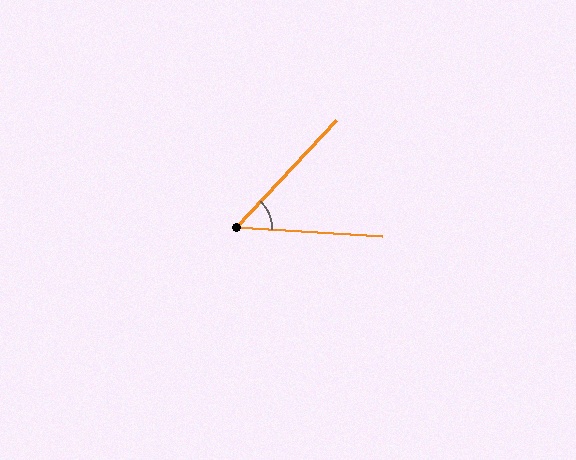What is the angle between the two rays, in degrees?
Approximately 50 degrees.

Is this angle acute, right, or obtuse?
It is acute.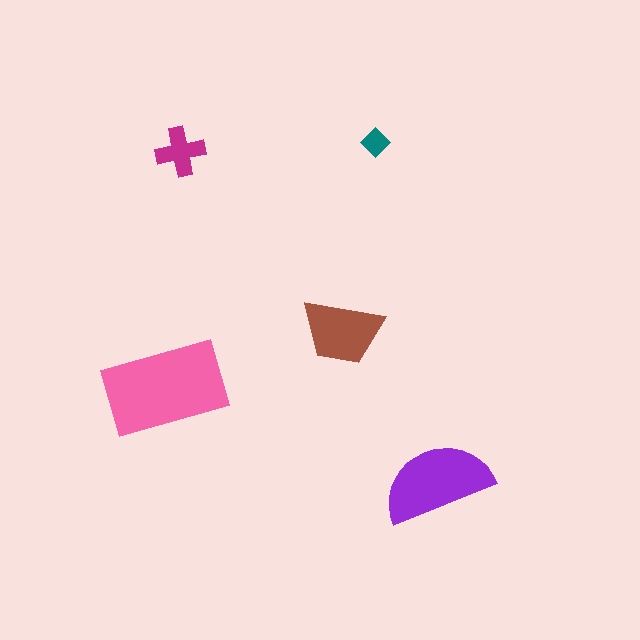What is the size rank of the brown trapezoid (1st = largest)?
3rd.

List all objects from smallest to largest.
The teal diamond, the magenta cross, the brown trapezoid, the purple semicircle, the pink rectangle.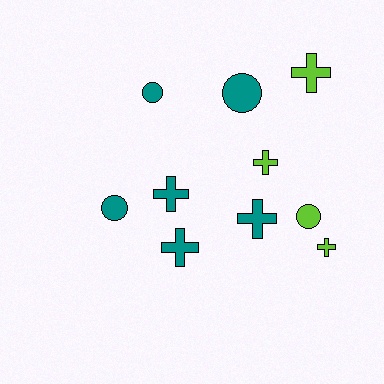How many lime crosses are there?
There are 3 lime crosses.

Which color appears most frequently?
Teal, with 6 objects.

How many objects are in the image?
There are 10 objects.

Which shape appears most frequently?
Cross, with 6 objects.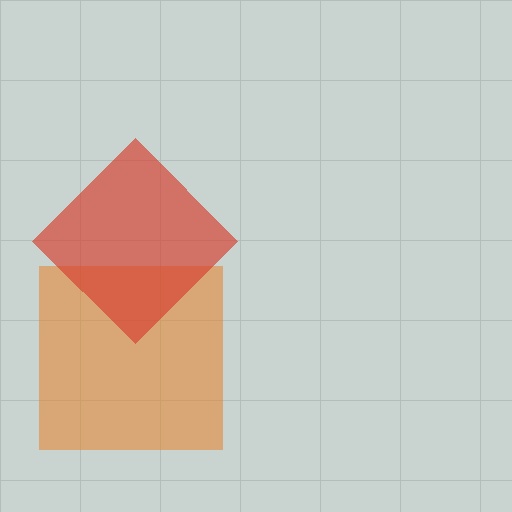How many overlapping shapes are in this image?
There are 2 overlapping shapes in the image.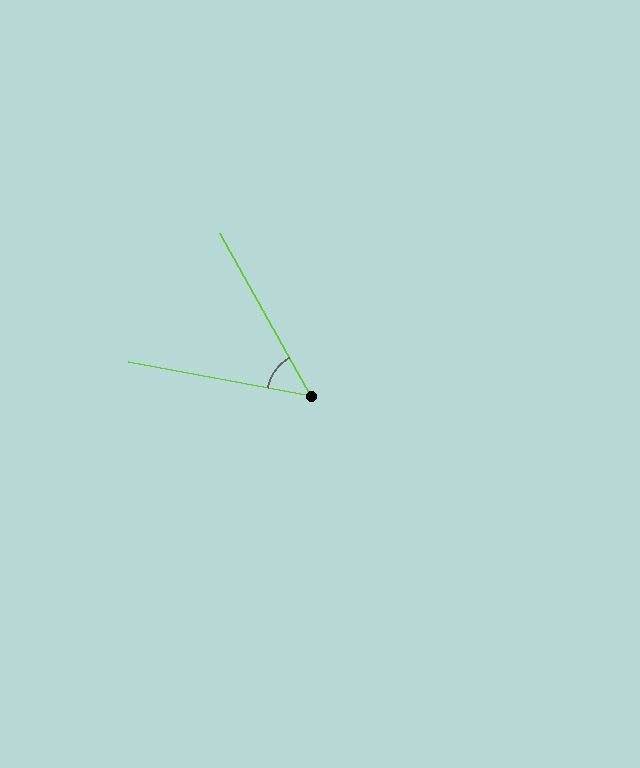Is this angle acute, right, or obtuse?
It is acute.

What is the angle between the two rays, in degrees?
Approximately 50 degrees.